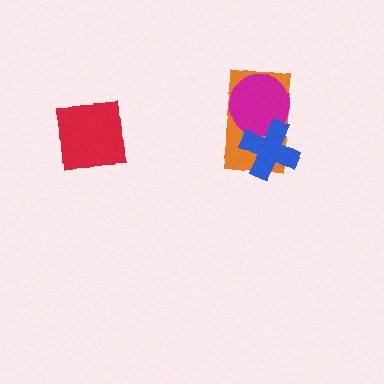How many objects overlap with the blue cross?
2 objects overlap with the blue cross.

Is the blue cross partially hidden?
No, no other shape covers it.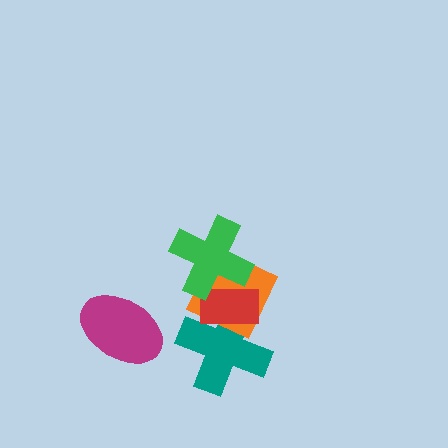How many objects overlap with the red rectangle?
3 objects overlap with the red rectangle.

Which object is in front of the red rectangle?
The green cross is in front of the red rectangle.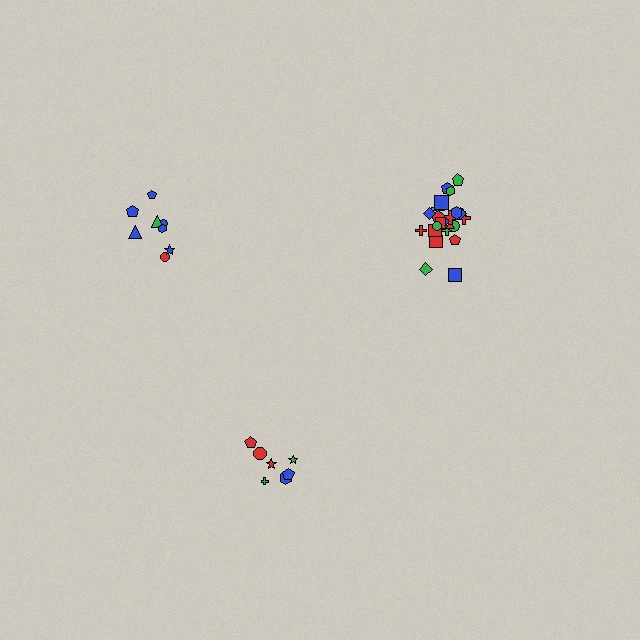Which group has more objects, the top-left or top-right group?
The top-right group.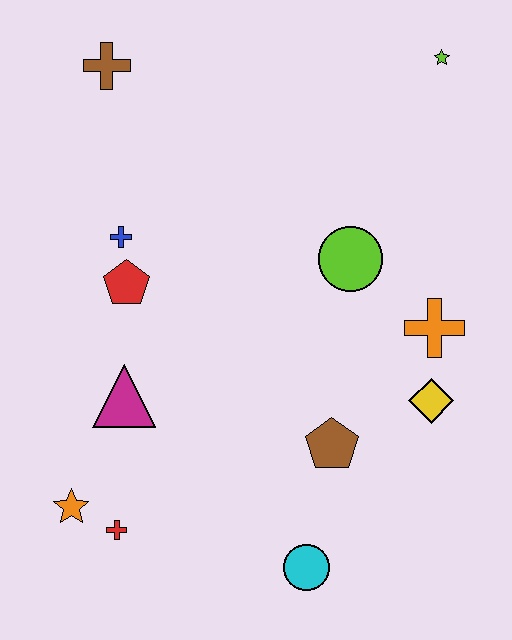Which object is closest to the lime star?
The lime circle is closest to the lime star.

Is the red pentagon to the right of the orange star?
Yes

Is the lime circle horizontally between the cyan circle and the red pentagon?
No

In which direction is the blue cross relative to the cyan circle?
The blue cross is above the cyan circle.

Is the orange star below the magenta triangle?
Yes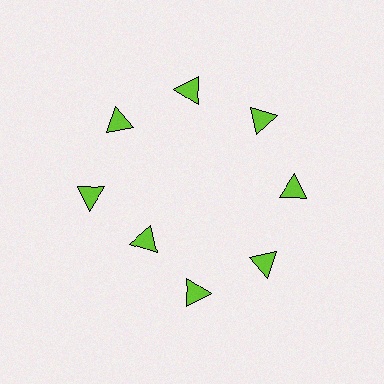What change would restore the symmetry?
The symmetry would be restored by moving it outward, back onto the ring so that all 8 triangles sit at equal angles and equal distance from the center.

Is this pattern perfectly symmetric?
No. The 8 lime triangles are arranged in a ring, but one element near the 8 o'clock position is pulled inward toward the center, breaking the 8-fold rotational symmetry.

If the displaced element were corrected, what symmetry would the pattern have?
It would have 8-fold rotational symmetry — the pattern would map onto itself every 45 degrees.